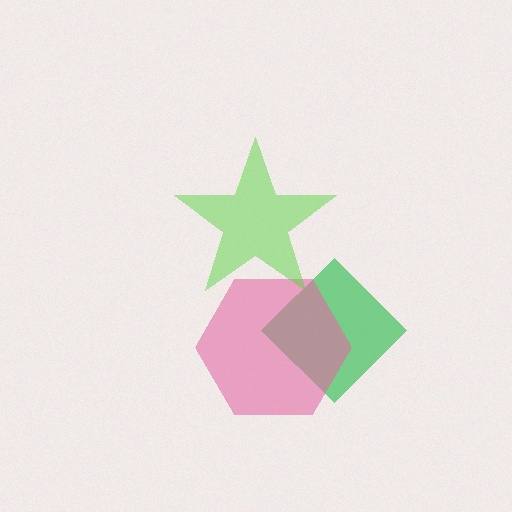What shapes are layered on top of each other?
The layered shapes are: a green diamond, a pink hexagon, a lime star.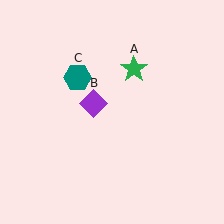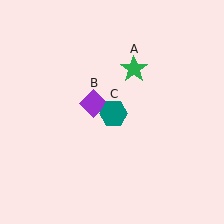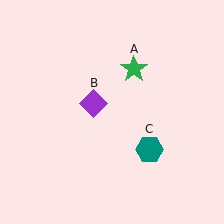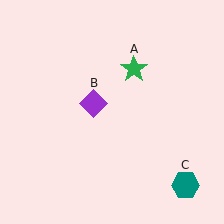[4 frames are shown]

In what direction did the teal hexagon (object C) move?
The teal hexagon (object C) moved down and to the right.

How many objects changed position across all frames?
1 object changed position: teal hexagon (object C).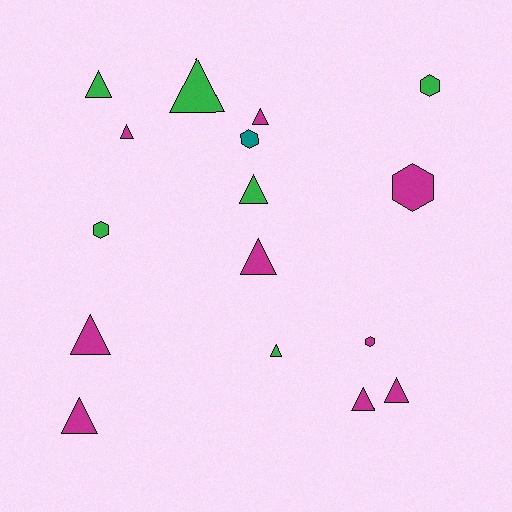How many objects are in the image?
There are 16 objects.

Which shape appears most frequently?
Triangle, with 11 objects.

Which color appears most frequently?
Magenta, with 9 objects.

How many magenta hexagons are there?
There are 2 magenta hexagons.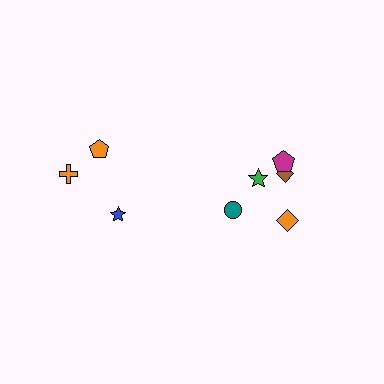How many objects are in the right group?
There are 5 objects.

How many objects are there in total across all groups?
There are 8 objects.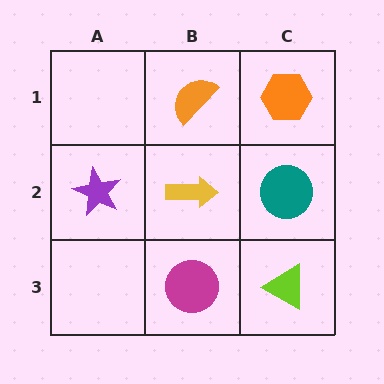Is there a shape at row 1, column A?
No, that cell is empty.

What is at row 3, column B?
A magenta circle.